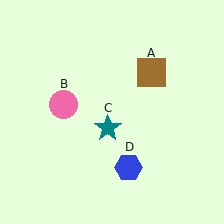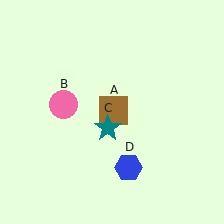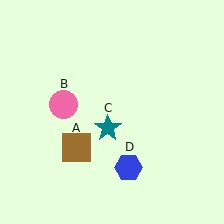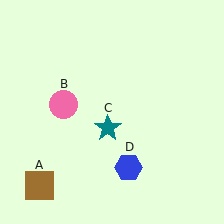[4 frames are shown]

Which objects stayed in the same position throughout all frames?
Pink circle (object B) and teal star (object C) and blue hexagon (object D) remained stationary.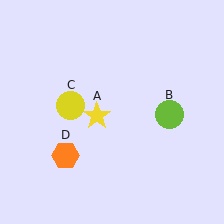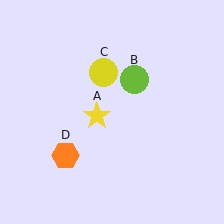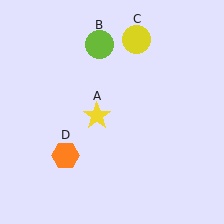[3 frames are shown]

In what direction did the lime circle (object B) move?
The lime circle (object B) moved up and to the left.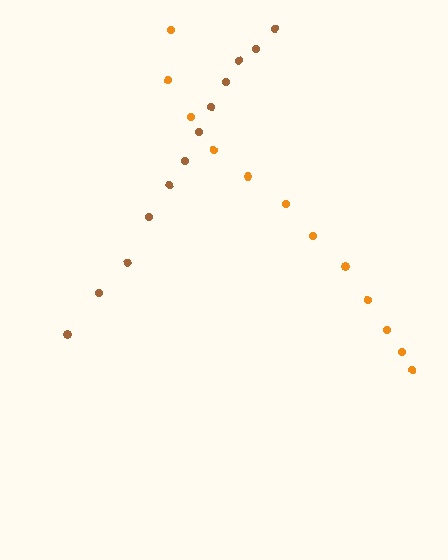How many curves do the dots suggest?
There are 2 distinct paths.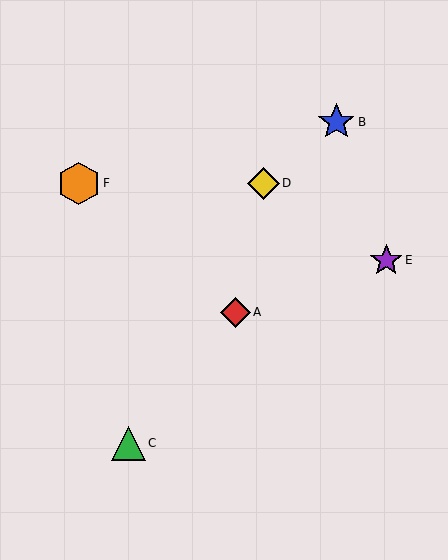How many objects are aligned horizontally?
2 objects (D, F) are aligned horizontally.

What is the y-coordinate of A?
Object A is at y≈312.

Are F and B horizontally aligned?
No, F is at y≈183 and B is at y≈122.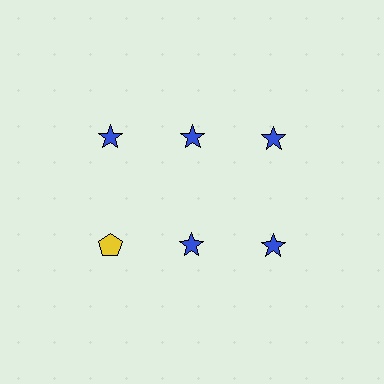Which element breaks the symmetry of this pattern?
The yellow pentagon in the second row, leftmost column breaks the symmetry. All other shapes are blue stars.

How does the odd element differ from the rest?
It differs in both color (yellow instead of blue) and shape (pentagon instead of star).